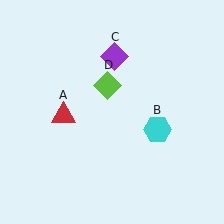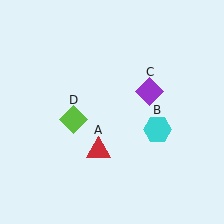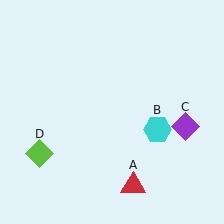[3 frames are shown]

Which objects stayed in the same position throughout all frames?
Cyan hexagon (object B) remained stationary.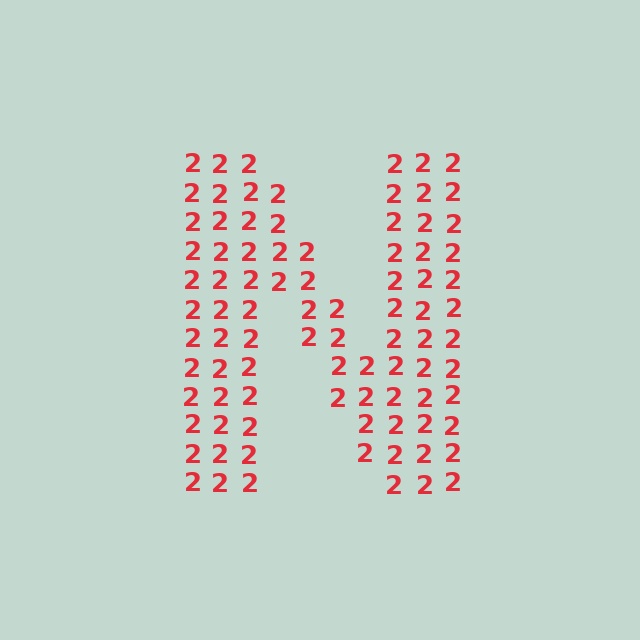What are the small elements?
The small elements are digit 2's.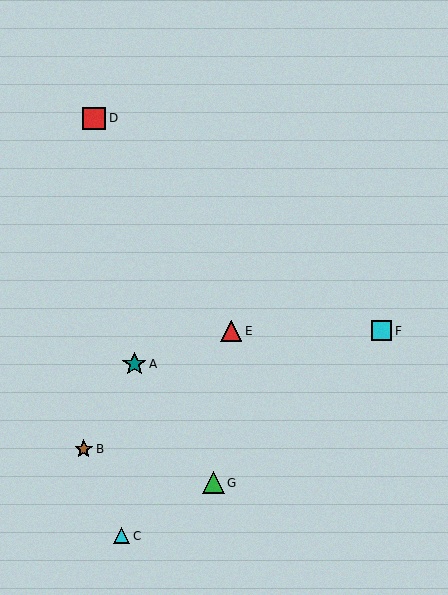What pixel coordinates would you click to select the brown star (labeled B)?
Click at (84, 449) to select the brown star B.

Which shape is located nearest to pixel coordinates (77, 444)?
The brown star (labeled B) at (84, 449) is nearest to that location.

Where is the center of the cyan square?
The center of the cyan square is at (382, 331).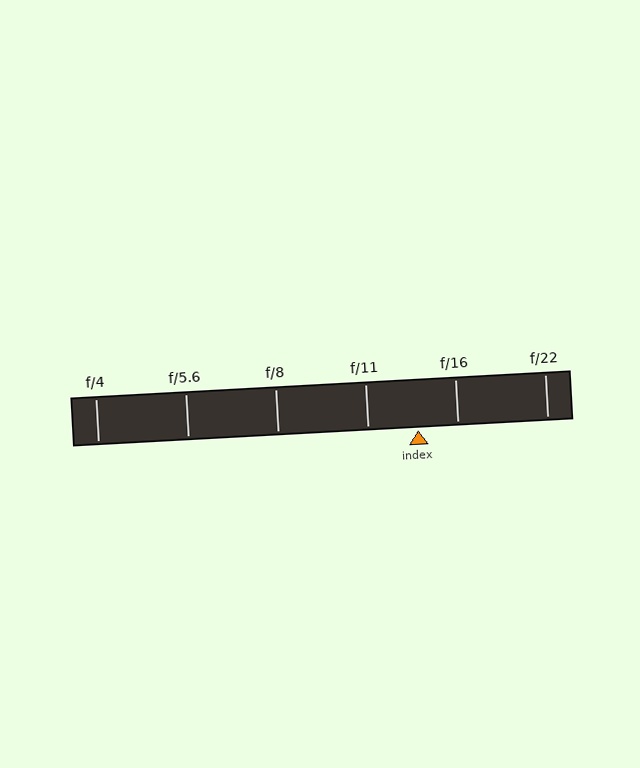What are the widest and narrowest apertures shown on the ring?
The widest aperture shown is f/4 and the narrowest is f/22.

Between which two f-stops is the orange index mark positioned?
The index mark is between f/11 and f/16.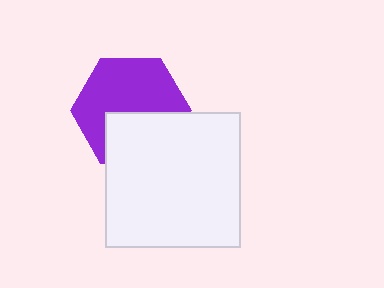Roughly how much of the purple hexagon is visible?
About half of it is visible (roughly 62%).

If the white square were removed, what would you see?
You would see the complete purple hexagon.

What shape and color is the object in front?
The object in front is a white square.